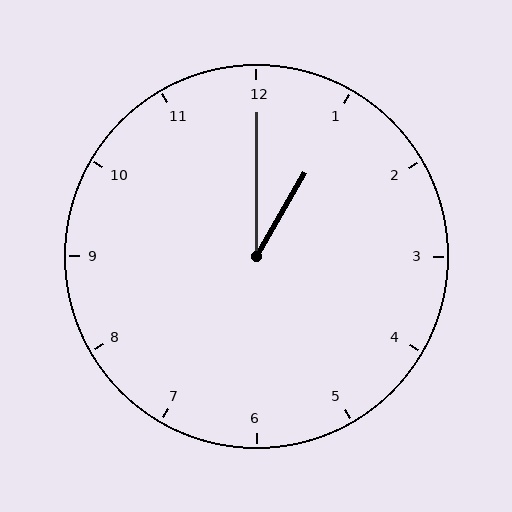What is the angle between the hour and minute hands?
Approximately 30 degrees.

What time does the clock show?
1:00.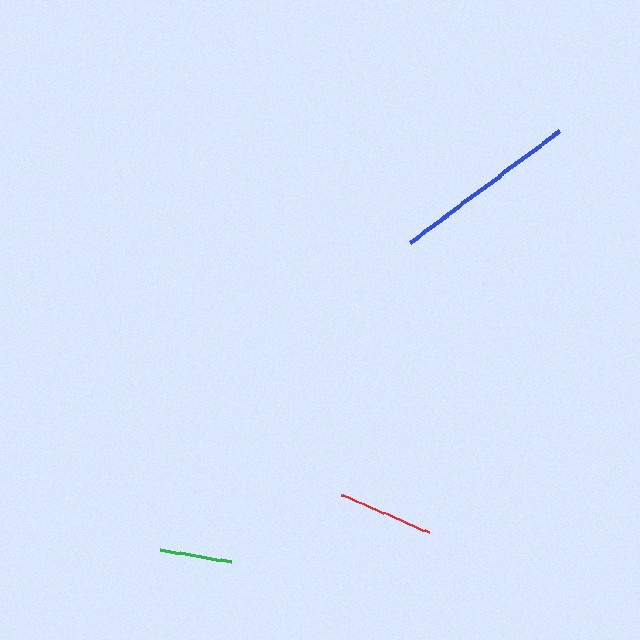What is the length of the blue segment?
The blue segment is approximately 187 pixels long.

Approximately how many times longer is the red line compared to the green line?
The red line is approximately 1.3 times the length of the green line.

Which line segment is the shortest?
The green line is the shortest at approximately 72 pixels.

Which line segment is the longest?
The blue line is the longest at approximately 187 pixels.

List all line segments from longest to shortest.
From longest to shortest: blue, red, green.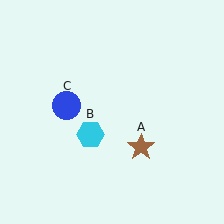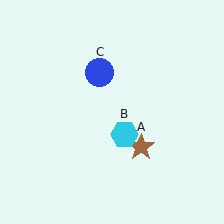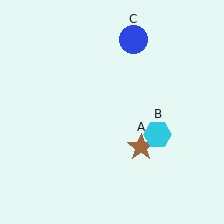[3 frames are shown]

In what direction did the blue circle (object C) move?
The blue circle (object C) moved up and to the right.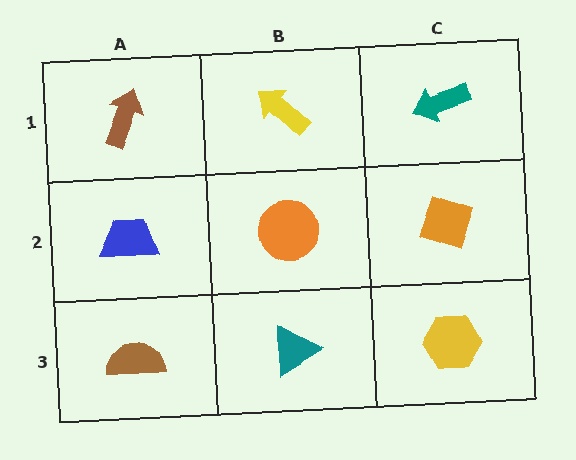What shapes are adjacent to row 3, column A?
A blue trapezoid (row 2, column A), a teal triangle (row 3, column B).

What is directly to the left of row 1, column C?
A yellow arrow.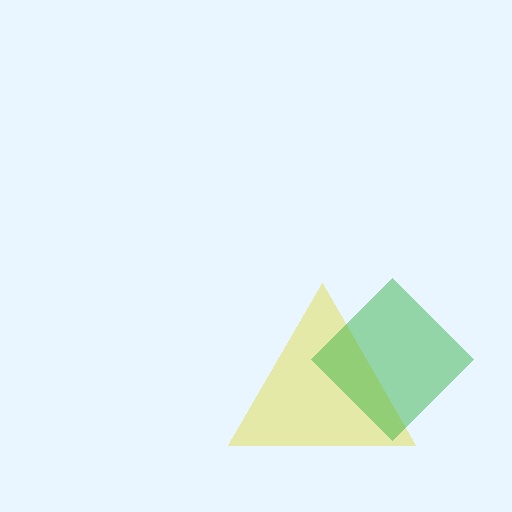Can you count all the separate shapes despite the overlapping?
Yes, there are 2 separate shapes.